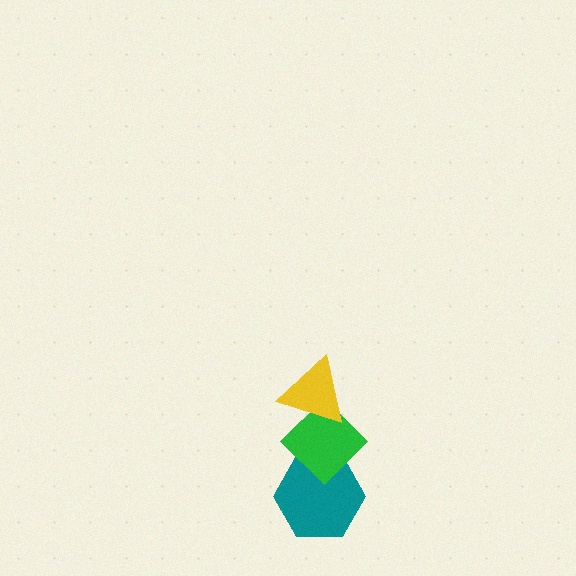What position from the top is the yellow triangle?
The yellow triangle is 1st from the top.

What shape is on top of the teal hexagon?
The green diamond is on top of the teal hexagon.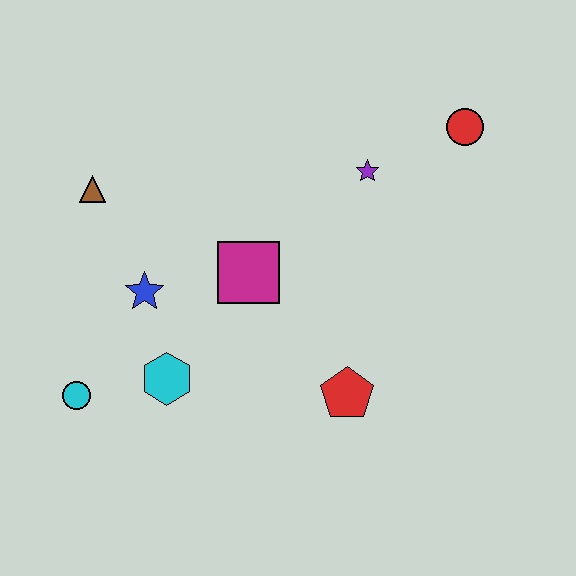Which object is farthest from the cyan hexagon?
The red circle is farthest from the cyan hexagon.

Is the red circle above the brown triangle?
Yes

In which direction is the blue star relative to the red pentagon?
The blue star is to the left of the red pentagon.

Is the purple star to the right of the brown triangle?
Yes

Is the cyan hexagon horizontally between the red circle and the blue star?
Yes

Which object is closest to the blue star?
The cyan hexagon is closest to the blue star.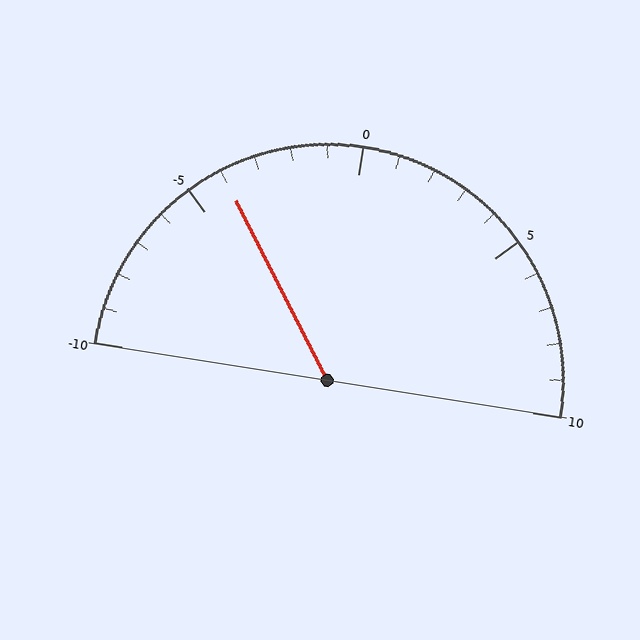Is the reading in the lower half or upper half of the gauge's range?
The reading is in the lower half of the range (-10 to 10).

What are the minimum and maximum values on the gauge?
The gauge ranges from -10 to 10.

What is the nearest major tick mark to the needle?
The nearest major tick mark is -5.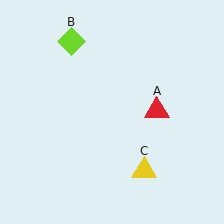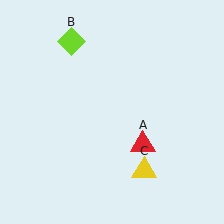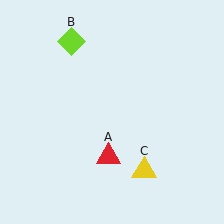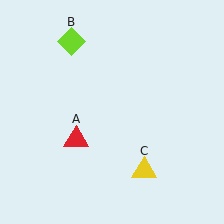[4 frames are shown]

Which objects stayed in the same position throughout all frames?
Lime diamond (object B) and yellow triangle (object C) remained stationary.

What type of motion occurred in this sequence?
The red triangle (object A) rotated clockwise around the center of the scene.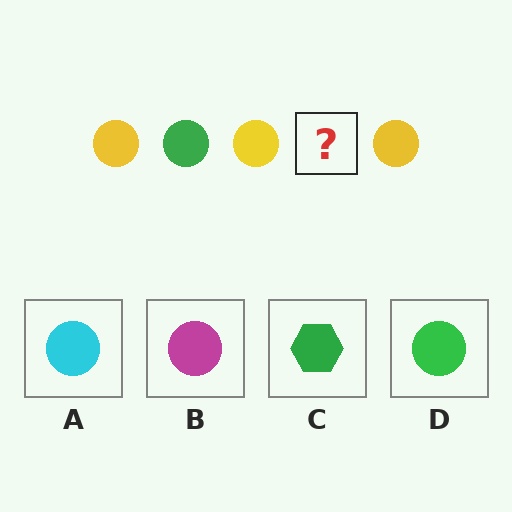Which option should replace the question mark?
Option D.